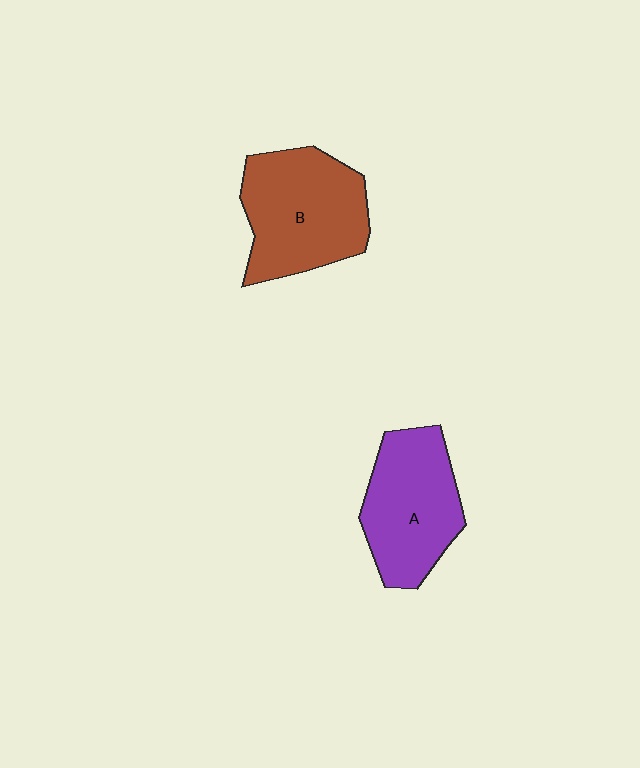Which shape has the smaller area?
Shape A (purple).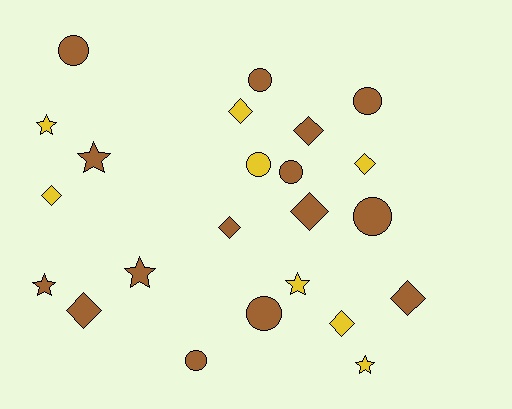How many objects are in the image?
There are 23 objects.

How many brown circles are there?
There are 7 brown circles.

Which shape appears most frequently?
Diamond, with 9 objects.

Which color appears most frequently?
Brown, with 15 objects.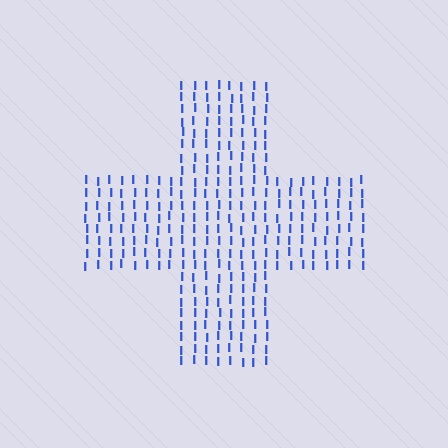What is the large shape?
The large shape is a cross.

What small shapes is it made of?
It is made of small letter I's.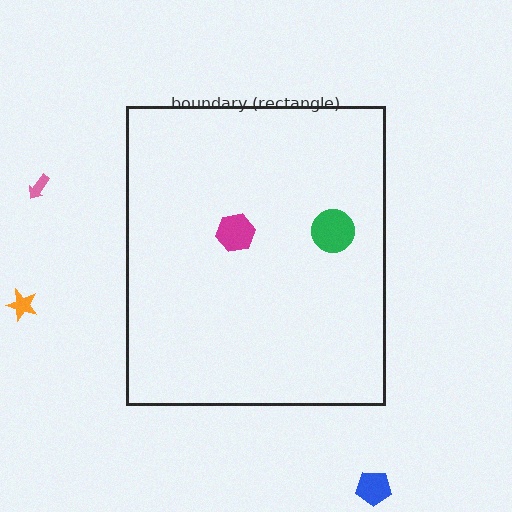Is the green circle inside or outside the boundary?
Inside.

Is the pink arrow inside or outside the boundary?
Outside.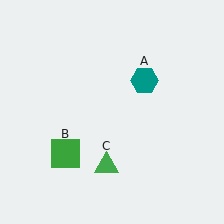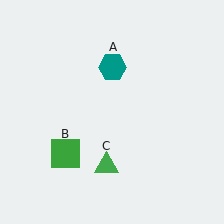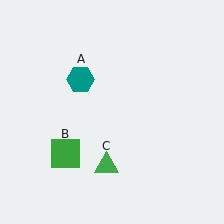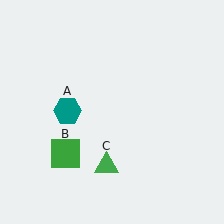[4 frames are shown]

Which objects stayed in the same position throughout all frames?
Green square (object B) and green triangle (object C) remained stationary.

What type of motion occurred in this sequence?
The teal hexagon (object A) rotated counterclockwise around the center of the scene.